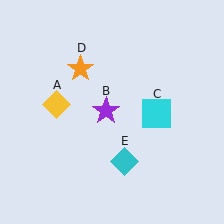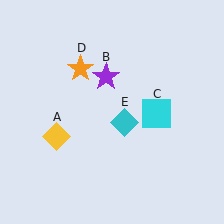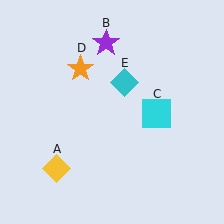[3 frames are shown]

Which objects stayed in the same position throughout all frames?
Cyan square (object C) and orange star (object D) remained stationary.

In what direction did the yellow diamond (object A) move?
The yellow diamond (object A) moved down.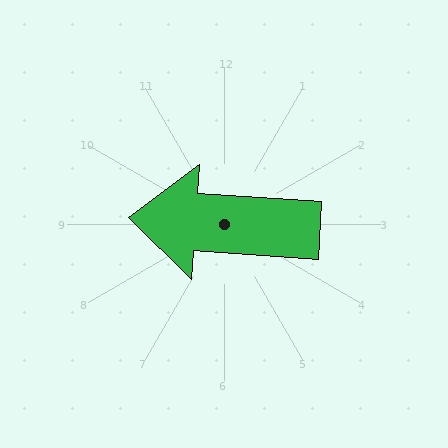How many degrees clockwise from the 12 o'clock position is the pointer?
Approximately 274 degrees.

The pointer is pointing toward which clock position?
Roughly 9 o'clock.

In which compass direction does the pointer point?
West.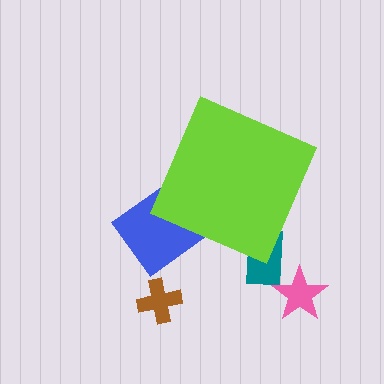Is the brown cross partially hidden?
No, the brown cross is fully visible.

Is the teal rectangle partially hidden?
Yes, the teal rectangle is partially hidden behind the lime diamond.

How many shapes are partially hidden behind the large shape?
3 shapes are partially hidden.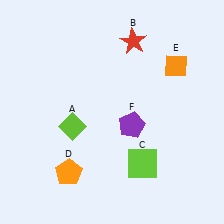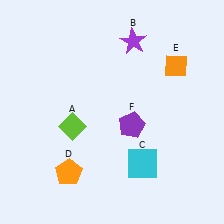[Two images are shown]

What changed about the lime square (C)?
In Image 1, C is lime. In Image 2, it changed to cyan.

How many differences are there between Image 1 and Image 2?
There are 2 differences between the two images.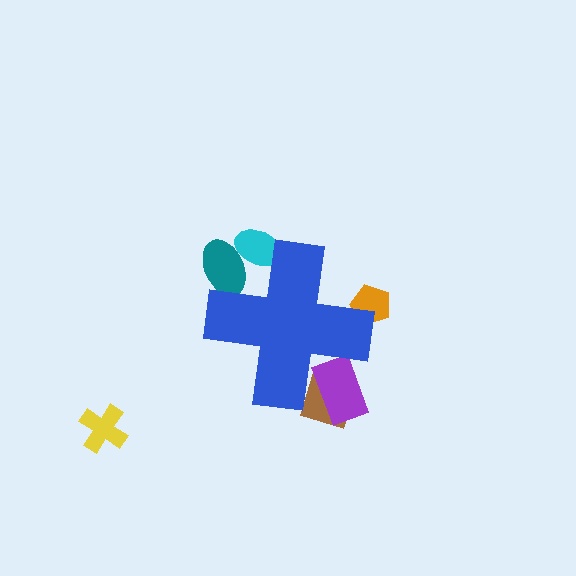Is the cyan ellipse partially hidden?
Yes, the cyan ellipse is partially hidden behind the blue cross.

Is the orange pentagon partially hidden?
Yes, the orange pentagon is partially hidden behind the blue cross.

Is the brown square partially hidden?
Yes, the brown square is partially hidden behind the blue cross.